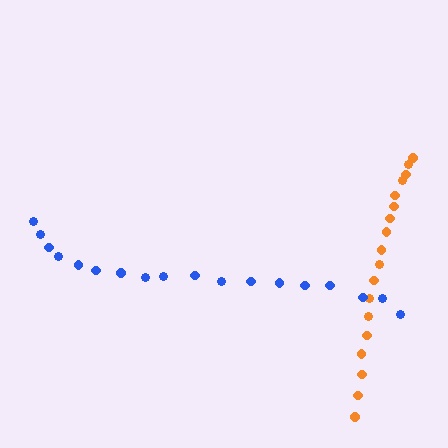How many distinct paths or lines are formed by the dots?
There are 2 distinct paths.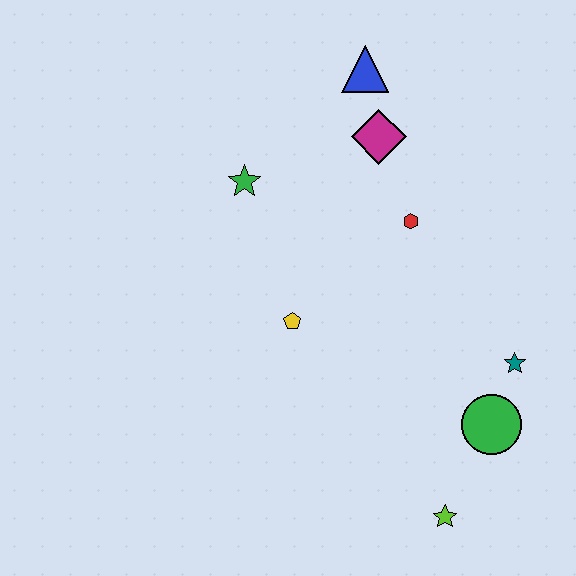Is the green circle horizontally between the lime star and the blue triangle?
No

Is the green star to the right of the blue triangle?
No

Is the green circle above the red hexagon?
No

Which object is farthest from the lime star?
The blue triangle is farthest from the lime star.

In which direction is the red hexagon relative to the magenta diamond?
The red hexagon is below the magenta diamond.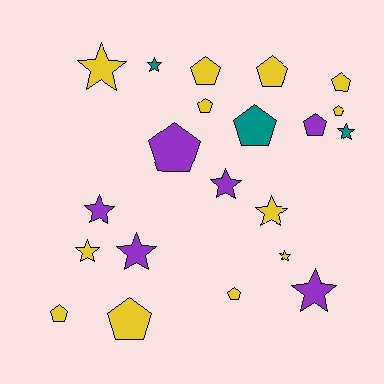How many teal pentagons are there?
There is 1 teal pentagon.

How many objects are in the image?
There are 21 objects.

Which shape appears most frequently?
Pentagon, with 11 objects.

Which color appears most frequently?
Yellow, with 12 objects.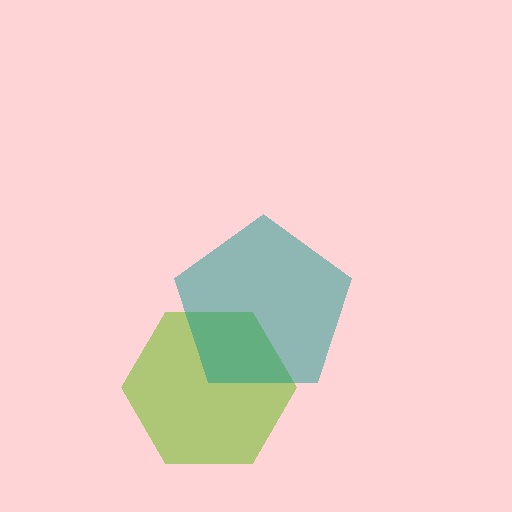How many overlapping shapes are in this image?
There are 2 overlapping shapes in the image.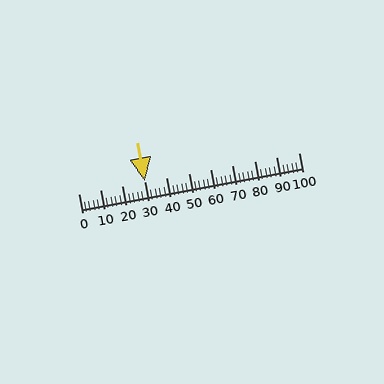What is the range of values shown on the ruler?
The ruler shows values from 0 to 100.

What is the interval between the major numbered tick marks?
The major tick marks are spaced 10 units apart.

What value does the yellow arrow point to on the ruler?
The yellow arrow points to approximately 30.